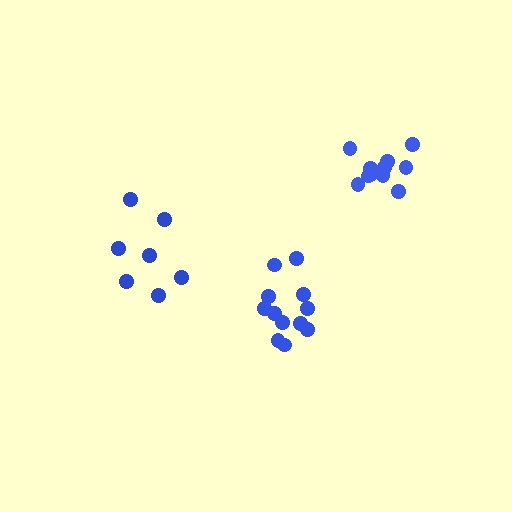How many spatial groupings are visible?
There are 3 spatial groupings.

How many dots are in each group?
Group 1: 12 dots, Group 2: 11 dots, Group 3: 7 dots (30 total).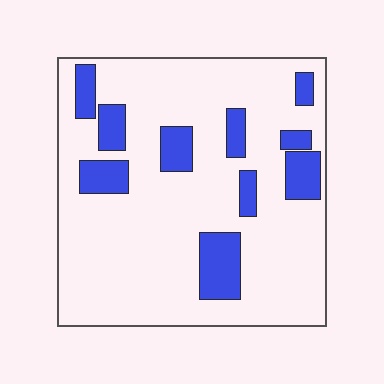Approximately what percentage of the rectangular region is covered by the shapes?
Approximately 20%.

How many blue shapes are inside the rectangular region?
10.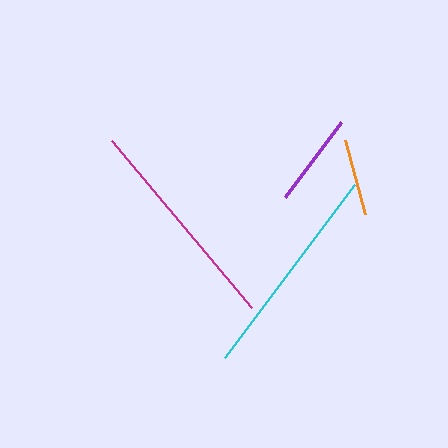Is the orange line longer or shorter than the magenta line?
The magenta line is longer than the orange line.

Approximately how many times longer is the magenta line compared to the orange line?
The magenta line is approximately 2.9 times the length of the orange line.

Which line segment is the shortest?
The orange line is the shortest at approximately 76 pixels.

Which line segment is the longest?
The magenta line is the longest at approximately 218 pixels.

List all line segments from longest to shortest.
From longest to shortest: magenta, cyan, purple, orange.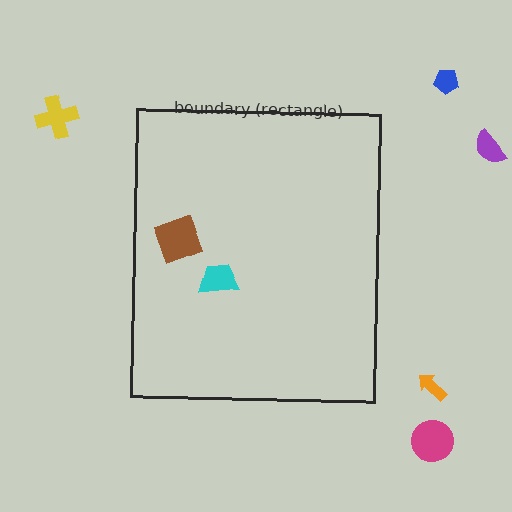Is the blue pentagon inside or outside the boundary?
Outside.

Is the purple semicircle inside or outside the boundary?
Outside.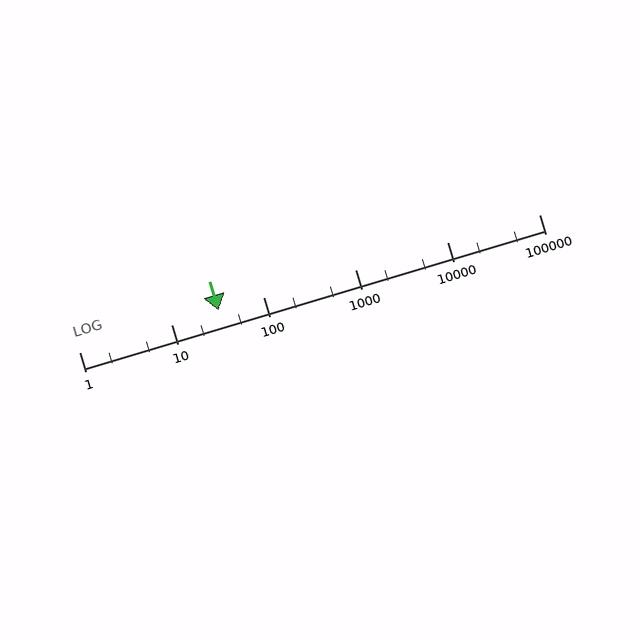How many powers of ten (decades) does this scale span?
The scale spans 5 decades, from 1 to 100000.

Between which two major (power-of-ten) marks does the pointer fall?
The pointer is between 10 and 100.